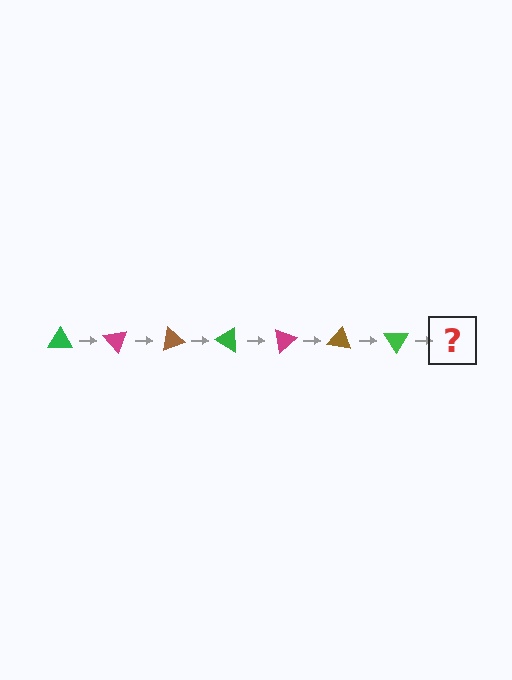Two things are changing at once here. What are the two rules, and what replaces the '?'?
The two rules are that it rotates 50 degrees each step and the color cycles through green, magenta, and brown. The '?' should be a magenta triangle, rotated 350 degrees from the start.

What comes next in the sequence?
The next element should be a magenta triangle, rotated 350 degrees from the start.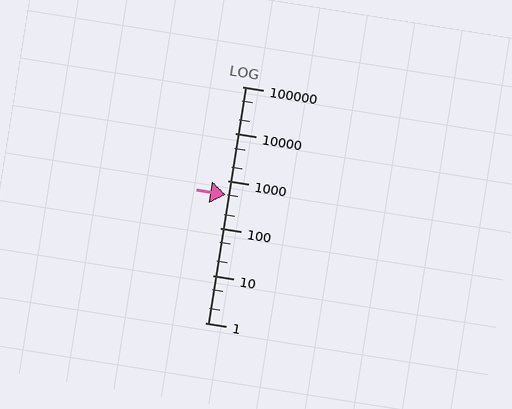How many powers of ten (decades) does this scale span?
The scale spans 5 decades, from 1 to 100000.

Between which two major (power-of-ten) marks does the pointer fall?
The pointer is between 100 and 1000.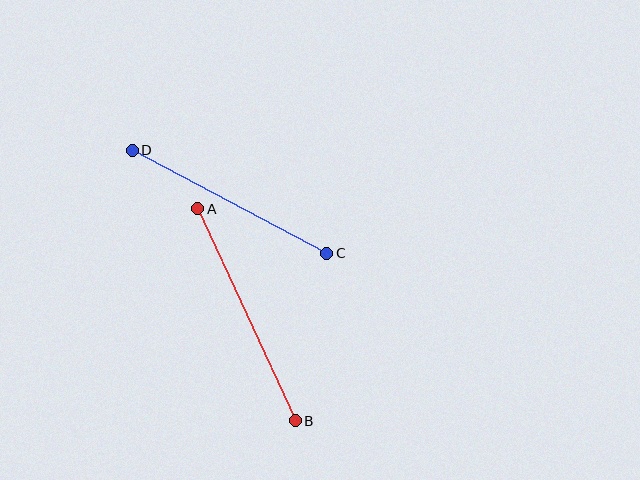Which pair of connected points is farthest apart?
Points A and B are farthest apart.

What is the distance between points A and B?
The distance is approximately 233 pixels.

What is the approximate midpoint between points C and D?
The midpoint is at approximately (229, 202) pixels.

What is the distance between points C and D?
The distance is approximately 220 pixels.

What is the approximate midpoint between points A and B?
The midpoint is at approximately (246, 315) pixels.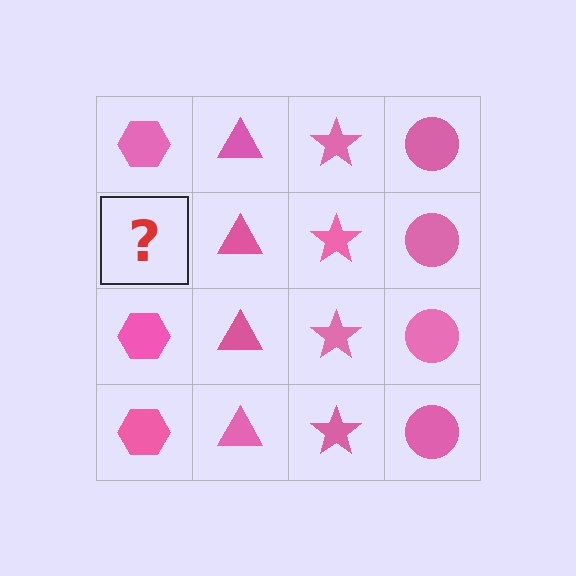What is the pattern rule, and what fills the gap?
The rule is that each column has a consistent shape. The gap should be filled with a pink hexagon.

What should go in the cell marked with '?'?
The missing cell should contain a pink hexagon.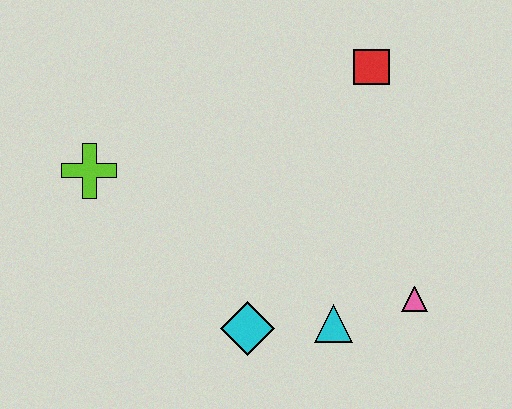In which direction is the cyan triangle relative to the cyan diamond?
The cyan triangle is to the right of the cyan diamond.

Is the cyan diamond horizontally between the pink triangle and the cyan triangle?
No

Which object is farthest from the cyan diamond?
The red square is farthest from the cyan diamond.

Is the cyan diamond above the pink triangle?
No